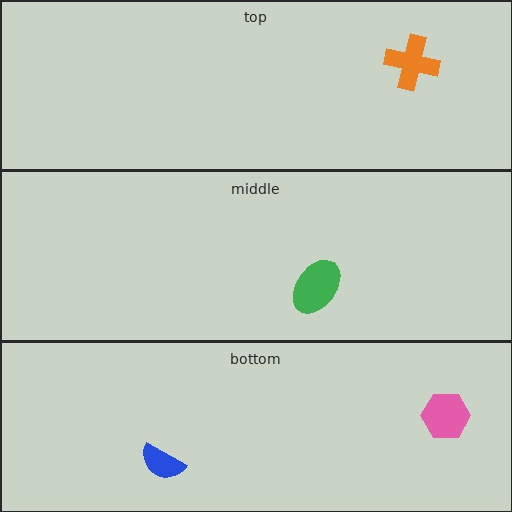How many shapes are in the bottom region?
2.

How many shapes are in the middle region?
1.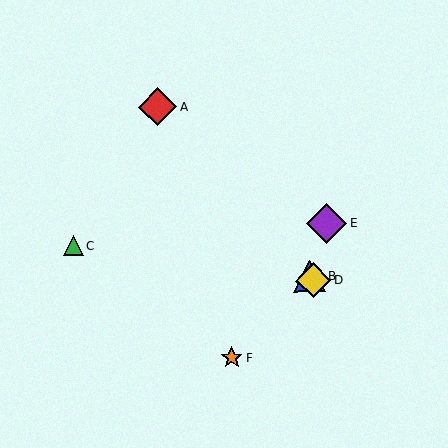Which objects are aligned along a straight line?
Objects A, B, D are aligned along a straight line.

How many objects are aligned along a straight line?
3 objects (A, B, D) are aligned along a straight line.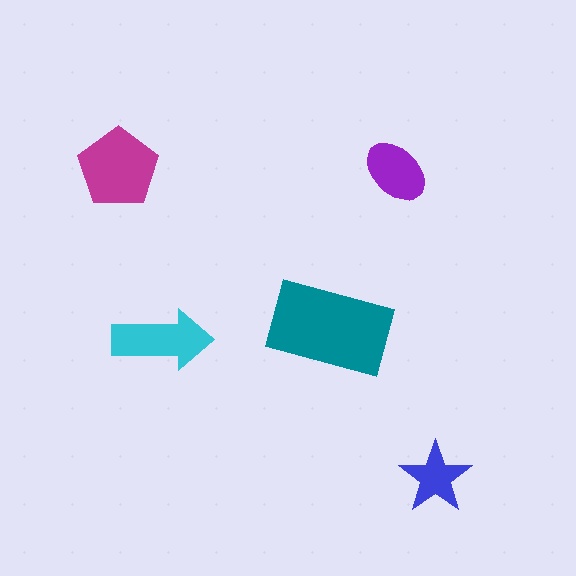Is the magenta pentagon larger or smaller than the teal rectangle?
Smaller.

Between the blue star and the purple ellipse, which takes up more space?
The purple ellipse.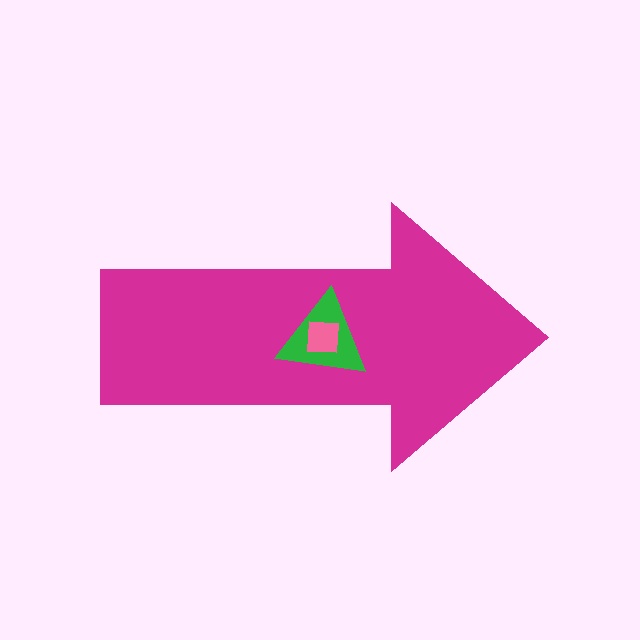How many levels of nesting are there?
3.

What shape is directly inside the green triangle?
The pink square.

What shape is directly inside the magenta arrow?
The green triangle.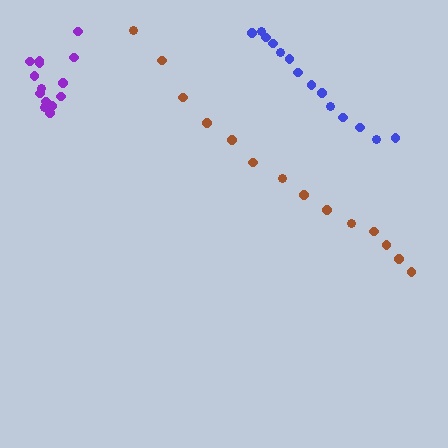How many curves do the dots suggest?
There are 3 distinct paths.